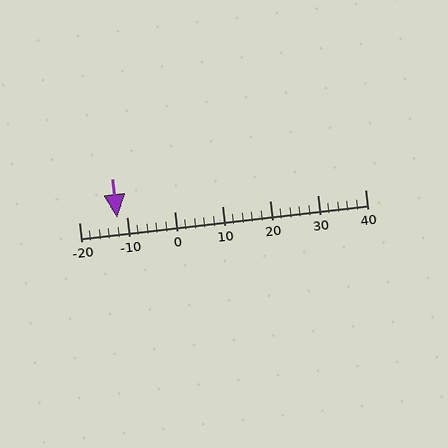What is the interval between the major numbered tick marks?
The major tick marks are spaced 10 units apart.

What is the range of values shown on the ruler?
The ruler shows values from -20 to 40.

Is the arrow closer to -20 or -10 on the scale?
The arrow is closer to -10.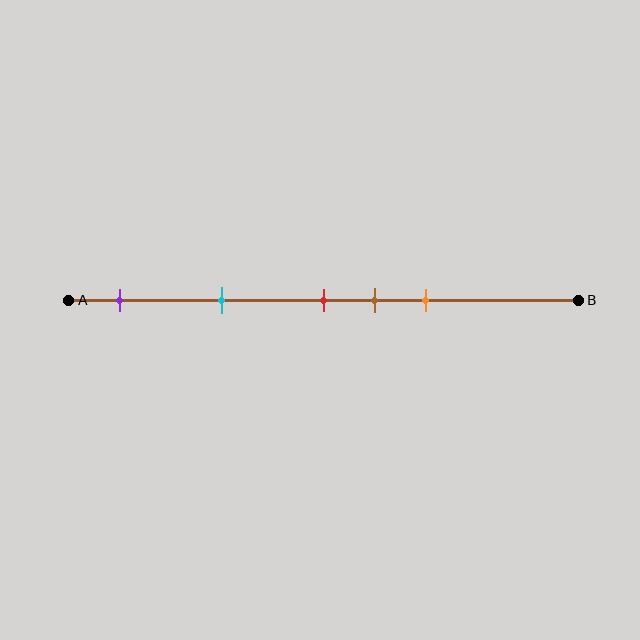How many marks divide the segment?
There are 5 marks dividing the segment.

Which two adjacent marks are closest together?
The red and brown marks are the closest adjacent pair.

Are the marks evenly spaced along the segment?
No, the marks are not evenly spaced.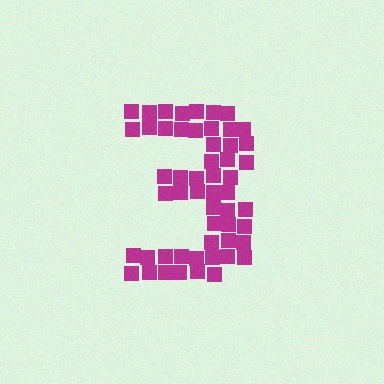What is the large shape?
The large shape is the digit 3.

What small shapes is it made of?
It is made of small squares.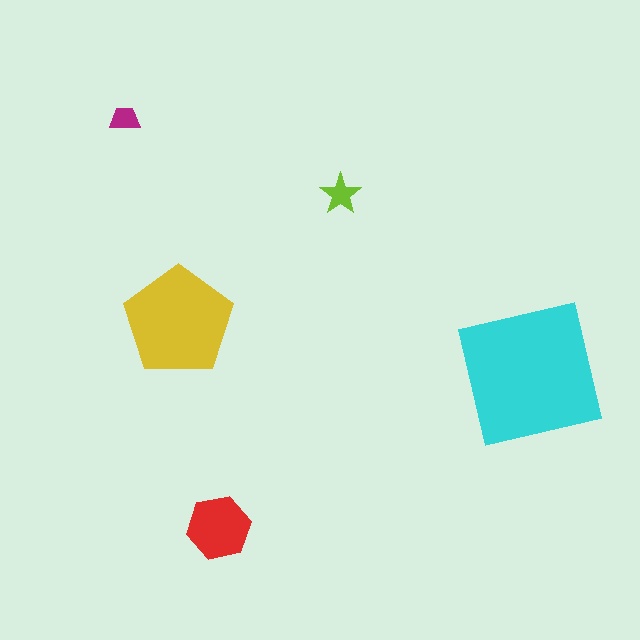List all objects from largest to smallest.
The cyan square, the yellow pentagon, the red hexagon, the lime star, the magenta trapezoid.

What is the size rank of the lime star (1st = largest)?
4th.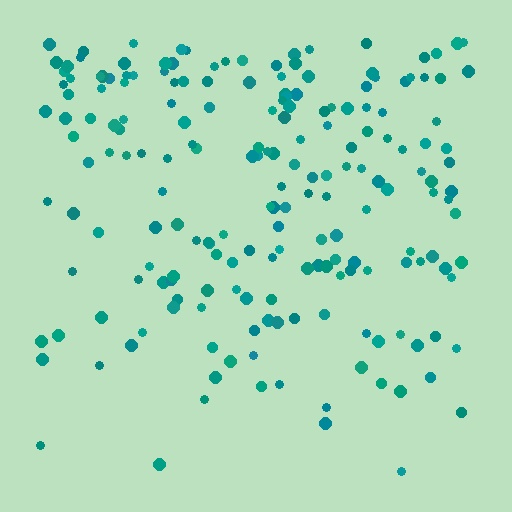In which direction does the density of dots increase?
From bottom to top, with the top side densest.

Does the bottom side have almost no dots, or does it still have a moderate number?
Still a moderate number, just noticeably fewer than the top.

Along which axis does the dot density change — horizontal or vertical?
Vertical.